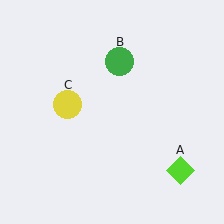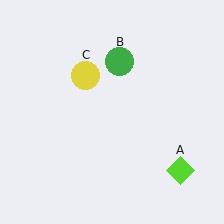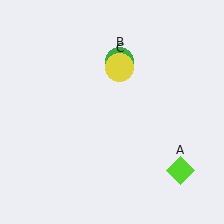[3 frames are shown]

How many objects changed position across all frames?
1 object changed position: yellow circle (object C).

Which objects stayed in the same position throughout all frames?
Lime diamond (object A) and green circle (object B) remained stationary.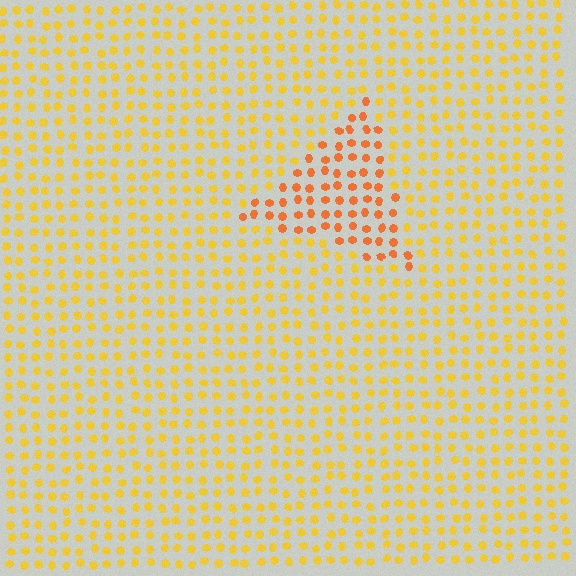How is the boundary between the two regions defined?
The boundary is defined purely by a slight shift in hue (about 29 degrees). Spacing, size, and orientation are identical on both sides.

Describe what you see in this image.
The image is filled with small yellow elements in a uniform arrangement. A triangle-shaped region is visible where the elements are tinted to a slightly different hue, forming a subtle color boundary.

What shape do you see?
I see a triangle.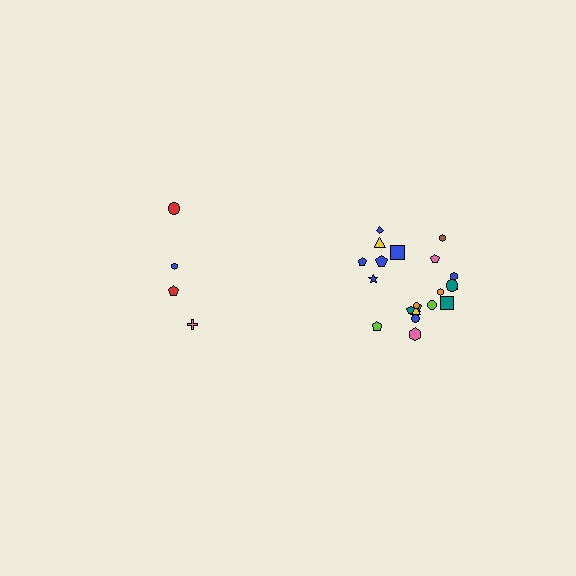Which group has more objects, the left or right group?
The right group.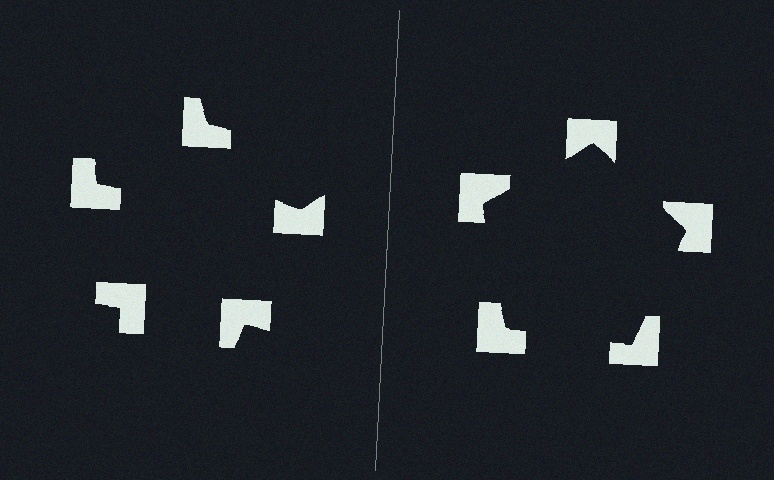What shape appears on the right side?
An illusory pentagon.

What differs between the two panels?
The notched squares are positioned identically on both sides; only the wedge orientations differ. On the right they align to a pentagon; on the left they are misaligned.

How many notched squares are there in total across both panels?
10 — 5 on each side.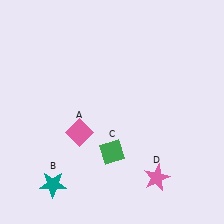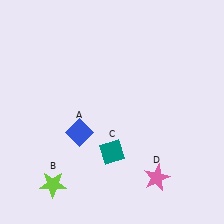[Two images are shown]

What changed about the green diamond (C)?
In Image 1, C is green. In Image 2, it changed to teal.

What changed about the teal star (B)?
In Image 1, B is teal. In Image 2, it changed to lime.